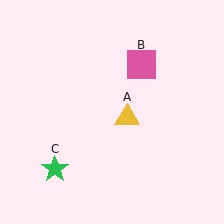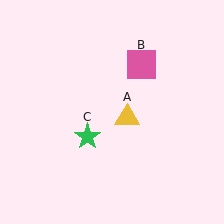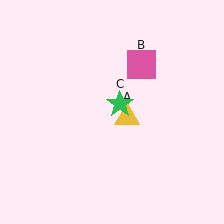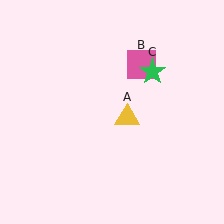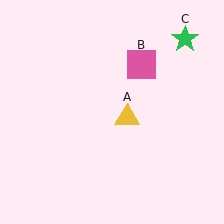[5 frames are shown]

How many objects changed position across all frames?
1 object changed position: green star (object C).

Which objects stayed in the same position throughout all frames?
Yellow triangle (object A) and pink square (object B) remained stationary.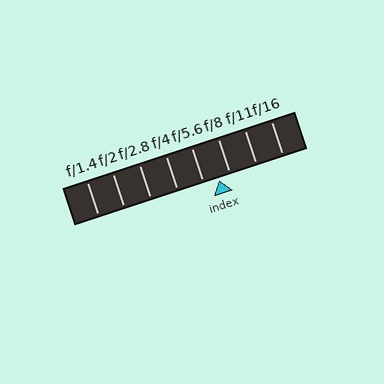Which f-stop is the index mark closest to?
The index mark is closest to f/8.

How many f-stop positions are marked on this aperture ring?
There are 8 f-stop positions marked.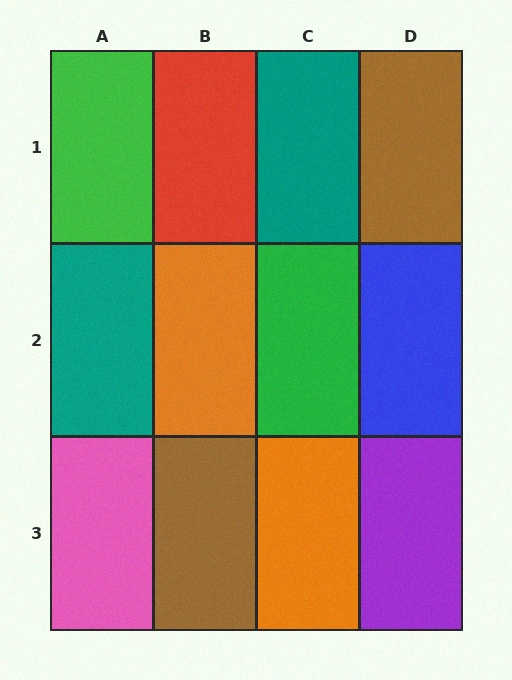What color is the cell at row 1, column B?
Red.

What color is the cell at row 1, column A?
Green.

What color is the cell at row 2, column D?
Blue.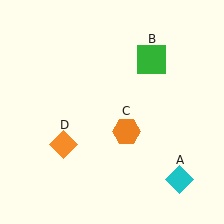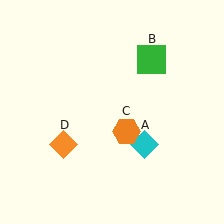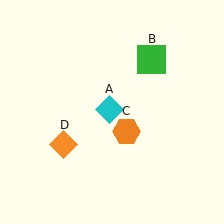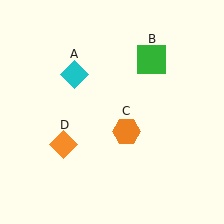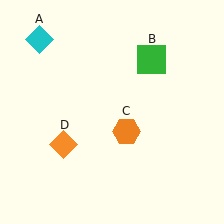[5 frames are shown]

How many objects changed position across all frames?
1 object changed position: cyan diamond (object A).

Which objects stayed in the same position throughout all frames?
Green square (object B) and orange hexagon (object C) and orange diamond (object D) remained stationary.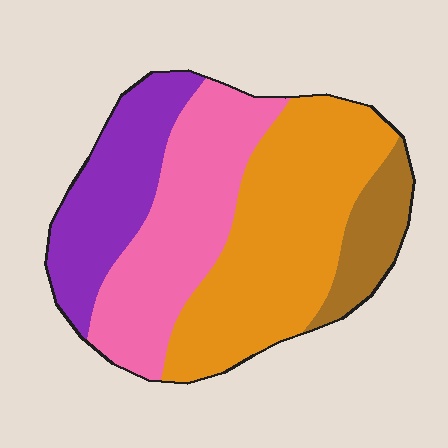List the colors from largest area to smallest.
From largest to smallest: orange, pink, purple, brown.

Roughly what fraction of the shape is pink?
Pink takes up between a sixth and a third of the shape.